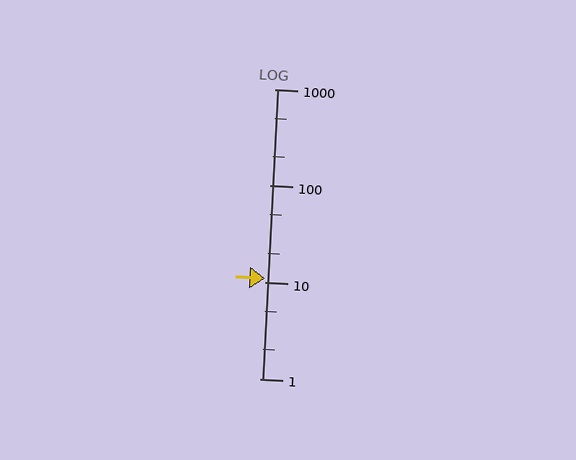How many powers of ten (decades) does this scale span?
The scale spans 3 decades, from 1 to 1000.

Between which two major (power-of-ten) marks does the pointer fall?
The pointer is between 10 and 100.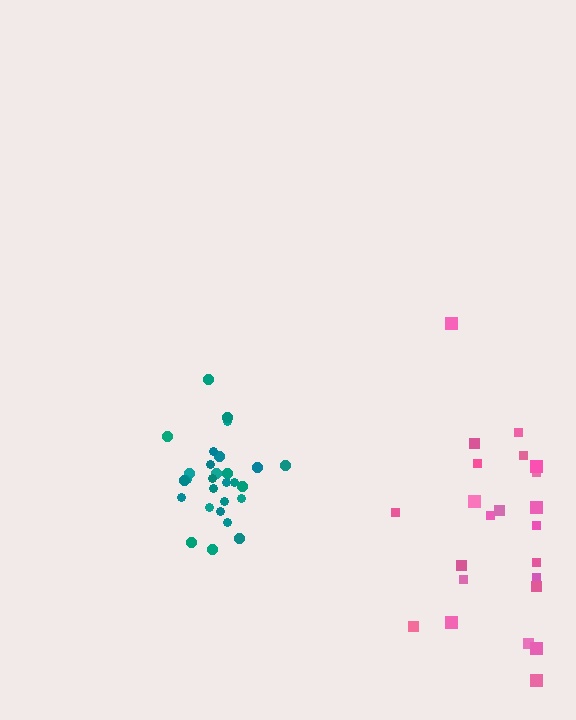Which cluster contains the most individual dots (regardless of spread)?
Teal (28).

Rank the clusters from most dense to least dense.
teal, pink.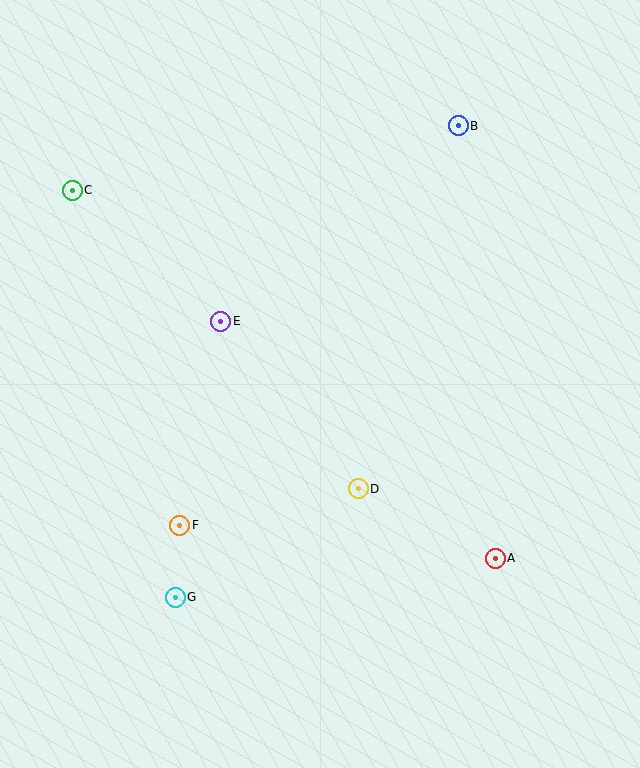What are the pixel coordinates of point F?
Point F is at (180, 525).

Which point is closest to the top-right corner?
Point B is closest to the top-right corner.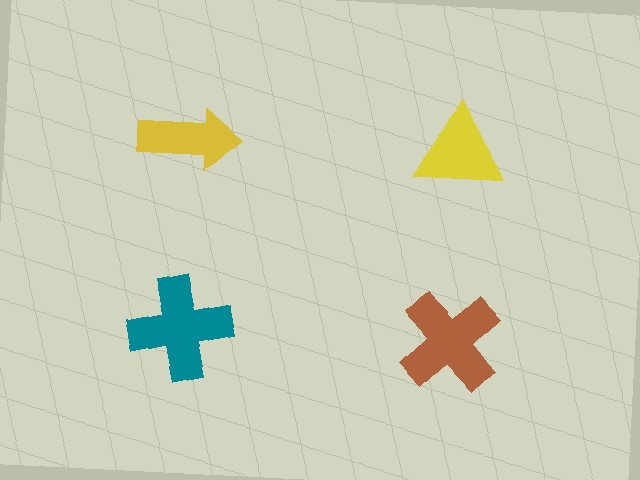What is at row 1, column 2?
A yellow triangle.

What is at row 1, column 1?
A yellow arrow.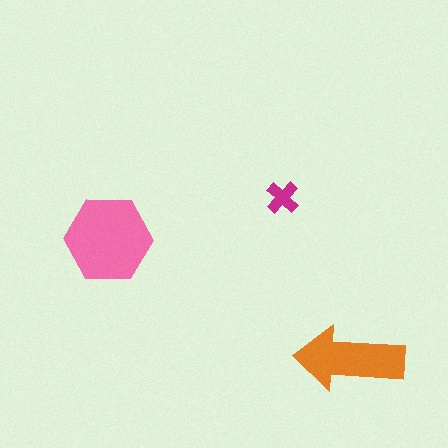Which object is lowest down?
The orange arrow is bottommost.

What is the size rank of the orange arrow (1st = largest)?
2nd.